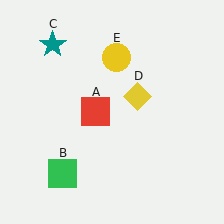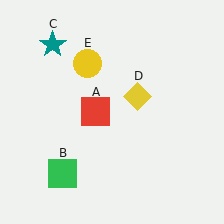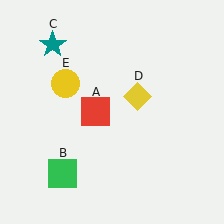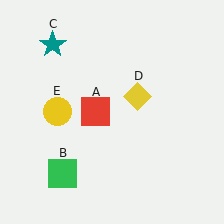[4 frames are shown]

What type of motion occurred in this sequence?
The yellow circle (object E) rotated counterclockwise around the center of the scene.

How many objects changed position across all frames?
1 object changed position: yellow circle (object E).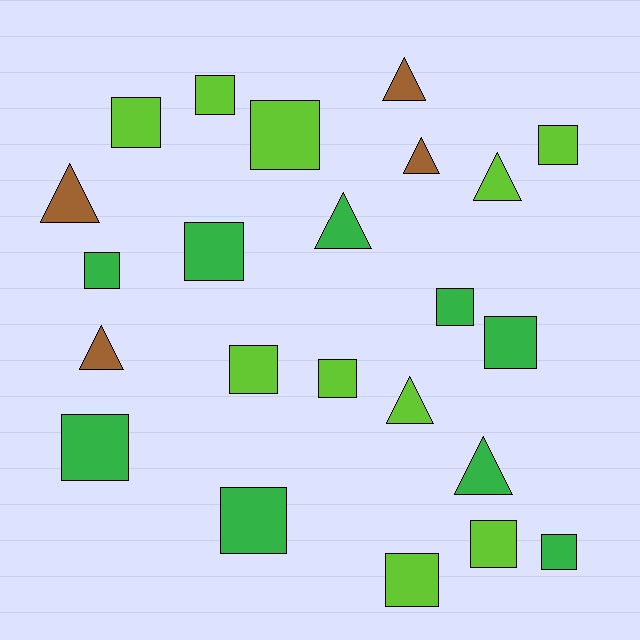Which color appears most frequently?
Lime, with 10 objects.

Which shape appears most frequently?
Square, with 15 objects.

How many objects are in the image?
There are 23 objects.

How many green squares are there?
There are 7 green squares.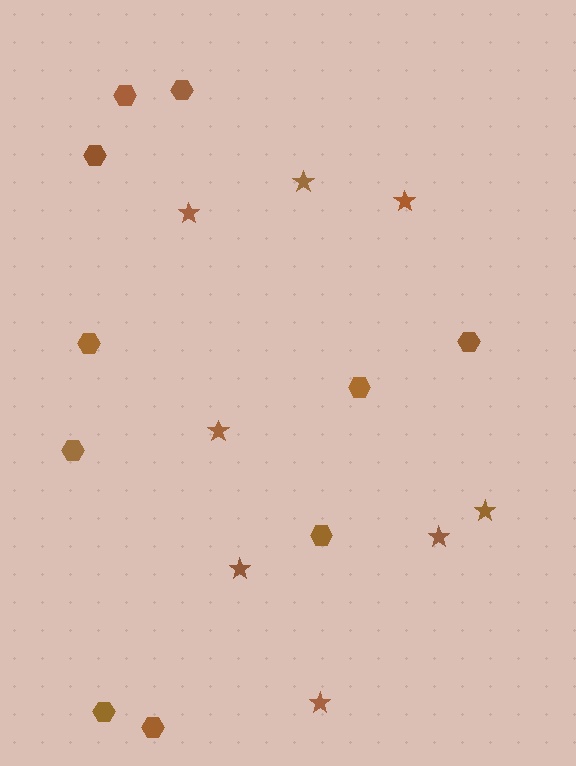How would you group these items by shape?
There are 2 groups: one group of stars (8) and one group of hexagons (10).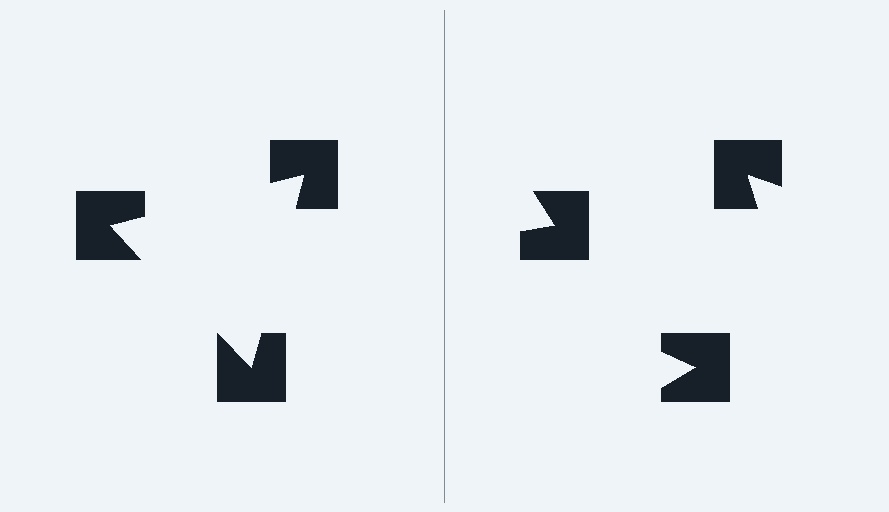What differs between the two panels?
The notched squares are positioned identically on both sides; only the wedge orientations differ. On the left they align to a triangle; on the right they are misaligned.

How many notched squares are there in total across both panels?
6 — 3 on each side.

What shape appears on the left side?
An illusory triangle.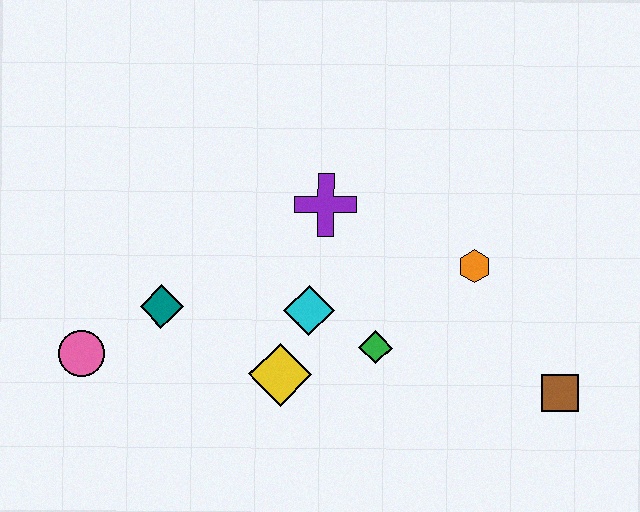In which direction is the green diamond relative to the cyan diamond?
The green diamond is to the right of the cyan diamond.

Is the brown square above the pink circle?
No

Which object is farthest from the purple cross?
The brown square is farthest from the purple cross.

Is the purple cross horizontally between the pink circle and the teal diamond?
No